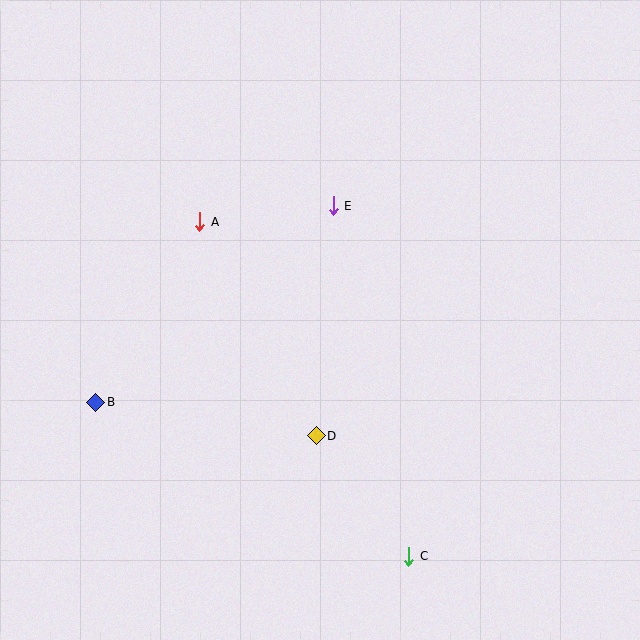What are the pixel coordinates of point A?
Point A is at (200, 222).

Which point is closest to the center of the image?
Point E at (333, 206) is closest to the center.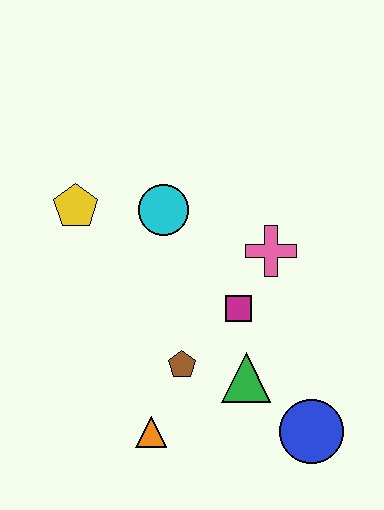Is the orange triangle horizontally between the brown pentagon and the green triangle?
No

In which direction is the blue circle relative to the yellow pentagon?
The blue circle is to the right of the yellow pentagon.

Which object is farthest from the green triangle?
The yellow pentagon is farthest from the green triangle.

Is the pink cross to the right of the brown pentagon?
Yes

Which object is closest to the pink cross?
The magenta square is closest to the pink cross.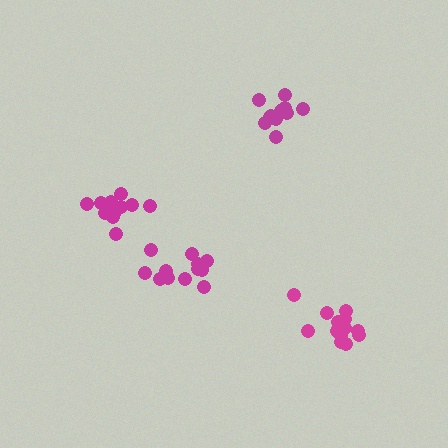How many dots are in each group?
Group 1: 14 dots, Group 2: 12 dots, Group 3: 12 dots, Group 4: 13 dots (51 total).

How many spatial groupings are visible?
There are 4 spatial groupings.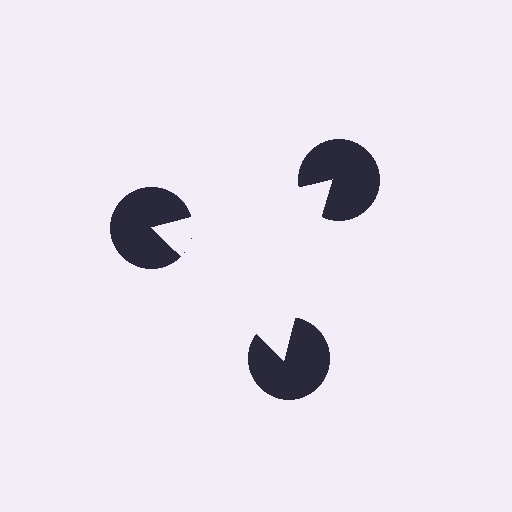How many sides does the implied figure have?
3 sides.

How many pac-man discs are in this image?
There are 3 — one at each vertex of the illusory triangle.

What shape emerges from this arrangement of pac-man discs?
An illusory triangle — its edges are inferred from the aligned wedge cuts in the pac-man discs, not physically drawn.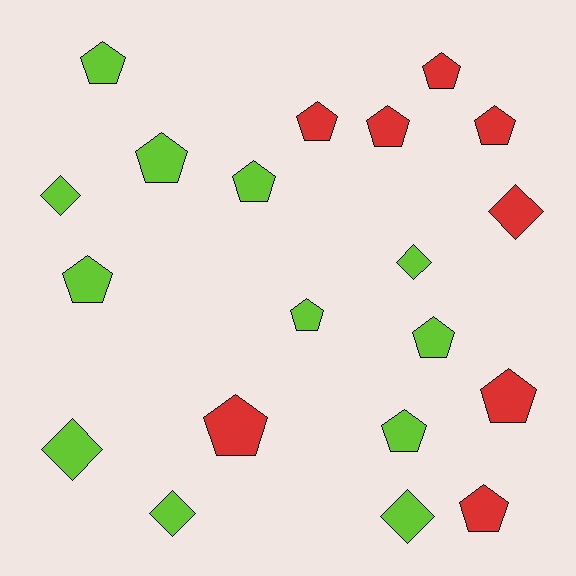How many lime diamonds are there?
There are 5 lime diamonds.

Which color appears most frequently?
Lime, with 12 objects.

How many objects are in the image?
There are 20 objects.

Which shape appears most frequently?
Pentagon, with 14 objects.